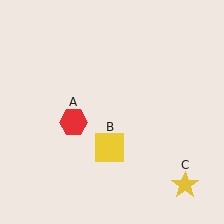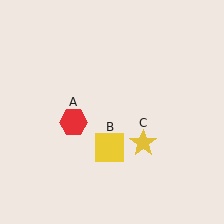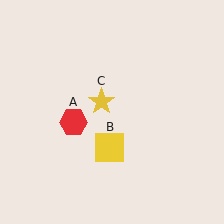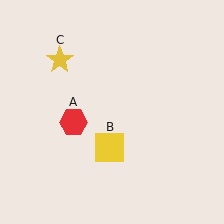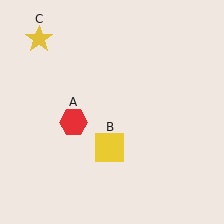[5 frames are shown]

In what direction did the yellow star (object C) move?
The yellow star (object C) moved up and to the left.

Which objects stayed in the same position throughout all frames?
Red hexagon (object A) and yellow square (object B) remained stationary.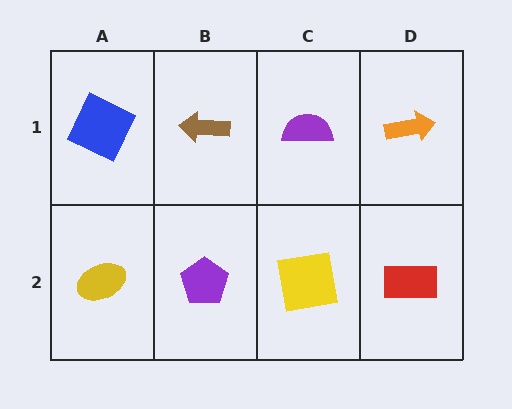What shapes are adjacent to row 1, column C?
A yellow square (row 2, column C), a brown arrow (row 1, column B), an orange arrow (row 1, column D).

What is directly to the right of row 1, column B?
A purple semicircle.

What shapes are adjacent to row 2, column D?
An orange arrow (row 1, column D), a yellow square (row 2, column C).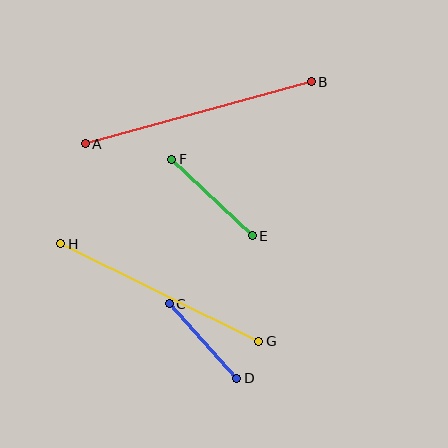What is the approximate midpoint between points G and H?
The midpoint is at approximately (160, 293) pixels.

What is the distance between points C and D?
The distance is approximately 101 pixels.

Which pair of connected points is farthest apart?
Points A and B are farthest apart.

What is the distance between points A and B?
The distance is approximately 235 pixels.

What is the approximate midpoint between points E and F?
The midpoint is at approximately (212, 198) pixels.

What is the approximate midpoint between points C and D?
The midpoint is at approximately (203, 341) pixels.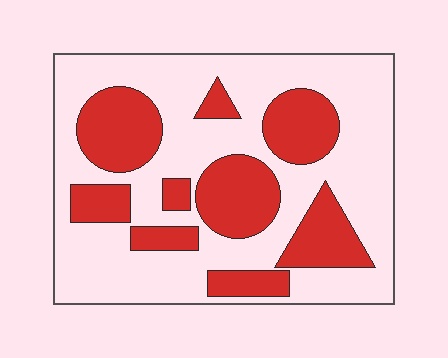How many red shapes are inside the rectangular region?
9.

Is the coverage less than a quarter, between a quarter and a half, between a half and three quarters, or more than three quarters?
Between a quarter and a half.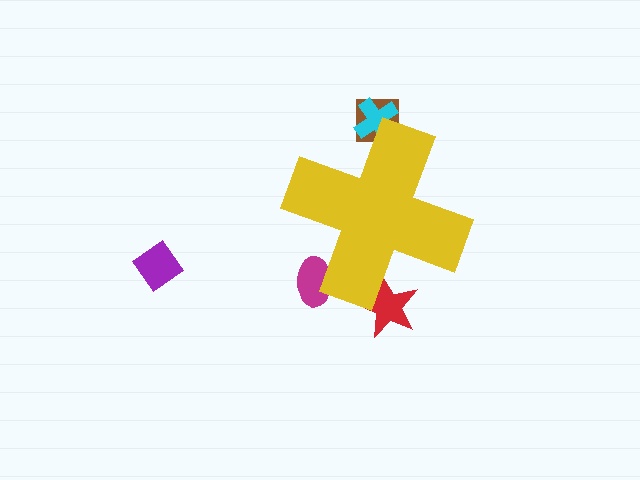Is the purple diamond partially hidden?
No, the purple diamond is fully visible.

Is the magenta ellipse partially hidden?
Yes, the magenta ellipse is partially hidden behind the yellow cross.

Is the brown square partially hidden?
Yes, the brown square is partially hidden behind the yellow cross.